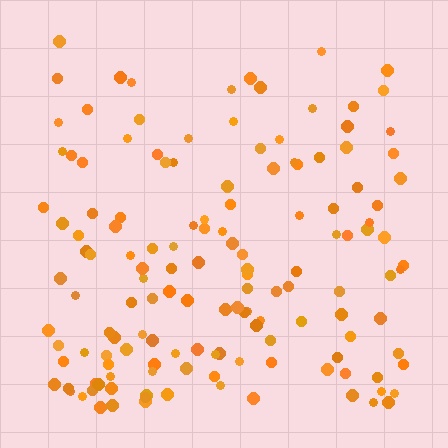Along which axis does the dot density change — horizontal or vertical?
Vertical.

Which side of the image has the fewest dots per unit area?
The top.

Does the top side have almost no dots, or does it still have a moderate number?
Still a moderate number, just noticeably fewer than the bottom.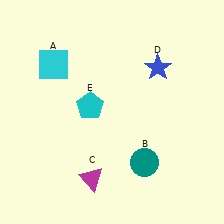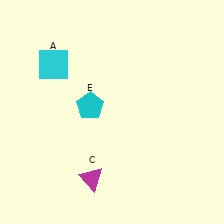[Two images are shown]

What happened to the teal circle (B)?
The teal circle (B) was removed in Image 2. It was in the bottom-right area of Image 1.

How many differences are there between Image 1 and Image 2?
There are 2 differences between the two images.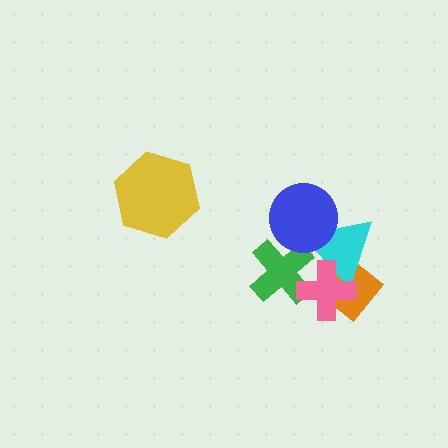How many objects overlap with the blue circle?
2 objects overlap with the blue circle.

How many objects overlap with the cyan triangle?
4 objects overlap with the cyan triangle.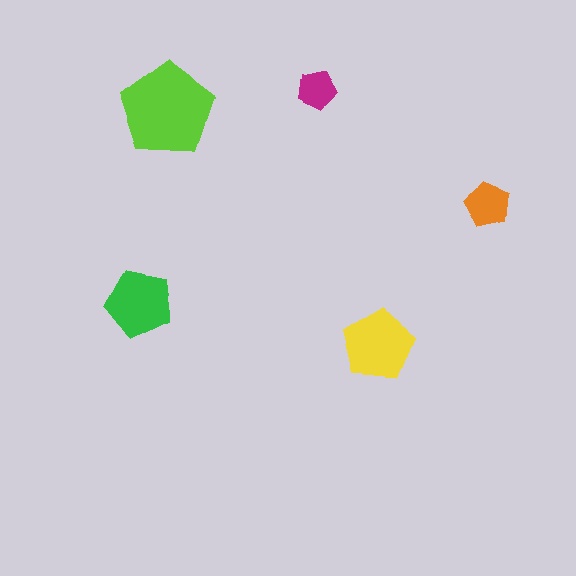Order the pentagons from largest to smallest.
the lime one, the yellow one, the green one, the orange one, the magenta one.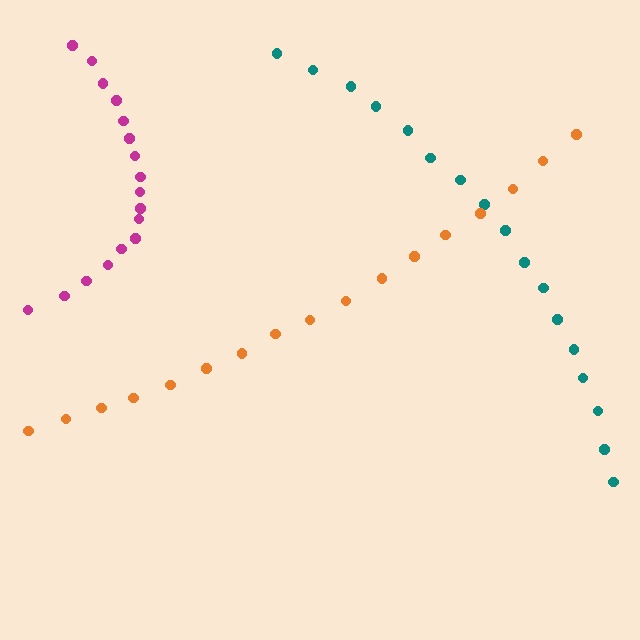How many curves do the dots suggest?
There are 3 distinct paths.